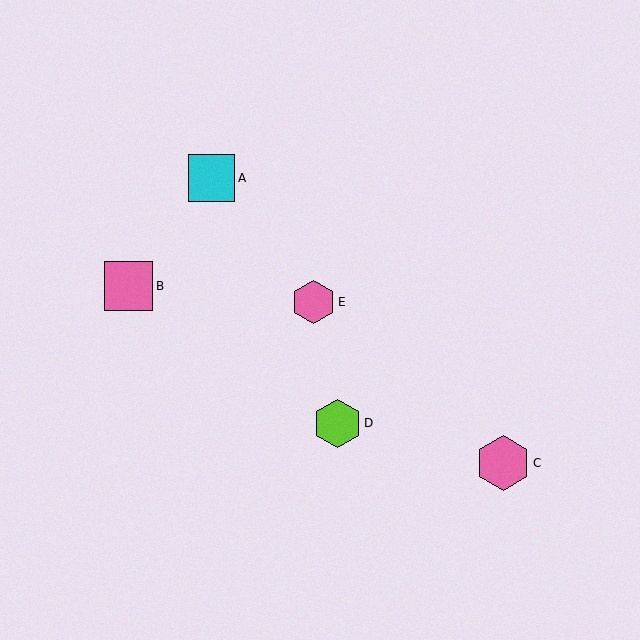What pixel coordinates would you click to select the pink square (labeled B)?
Click at (129, 286) to select the pink square B.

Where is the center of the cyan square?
The center of the cyan square is at (212, 178).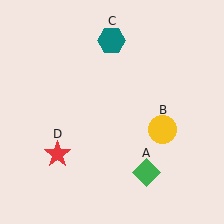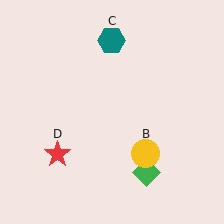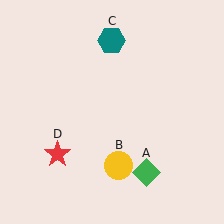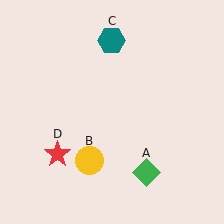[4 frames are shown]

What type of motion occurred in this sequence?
The yellow circle (object B) rotated clockwise around the center of the scene.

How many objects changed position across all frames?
1 object changed position: yellow circle (object B).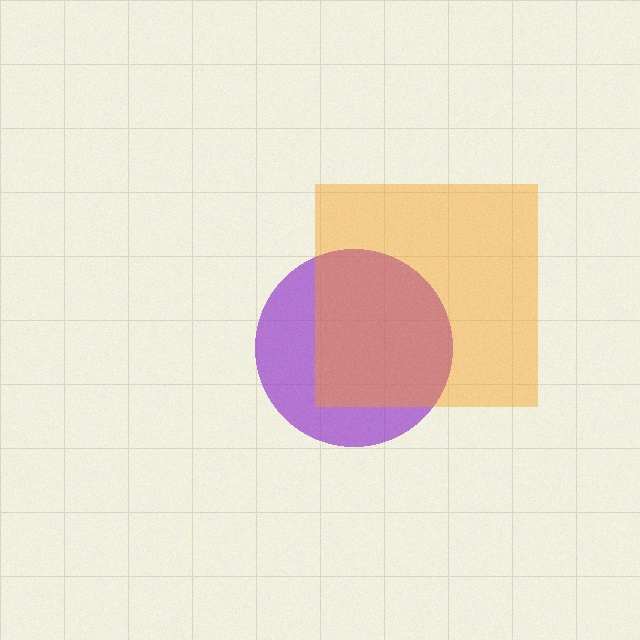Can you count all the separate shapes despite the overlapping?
Yes, there are 2 separate shapes.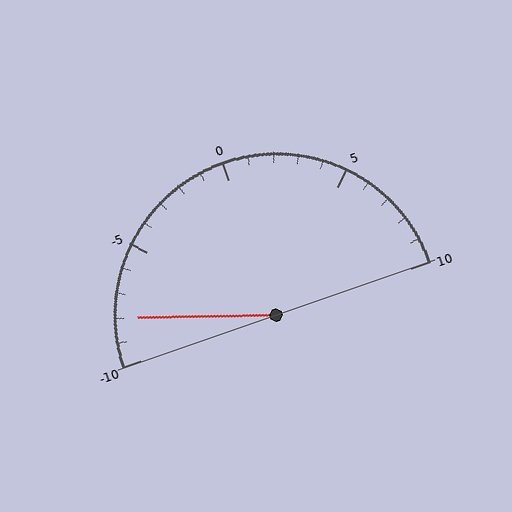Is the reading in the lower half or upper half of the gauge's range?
The reading is in the lower half of the range (-10 to 10).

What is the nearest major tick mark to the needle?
The nearest major tick mark is -10.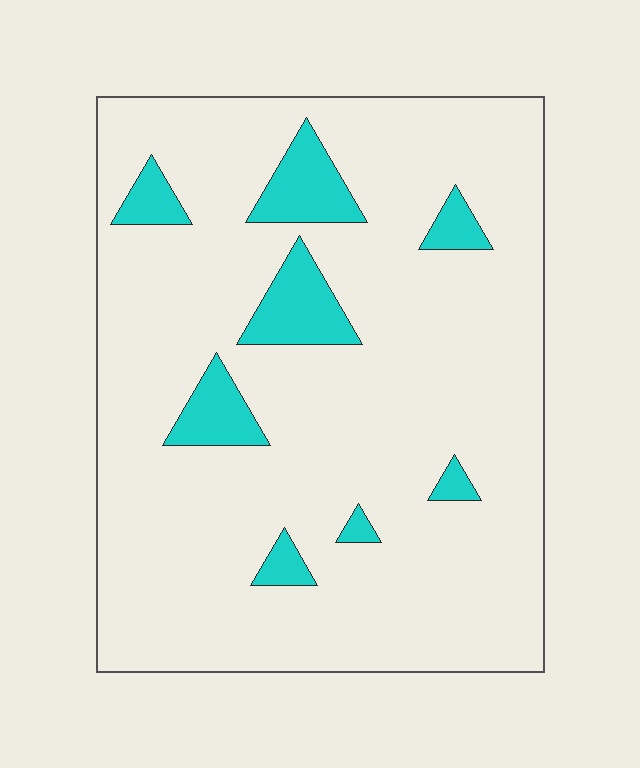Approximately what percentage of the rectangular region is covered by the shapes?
Approximately 10%.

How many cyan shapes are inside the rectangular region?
8.